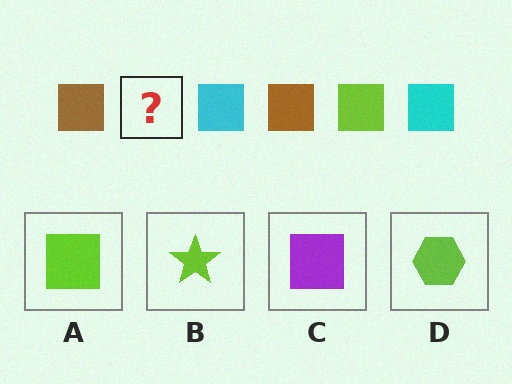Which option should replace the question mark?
Option A.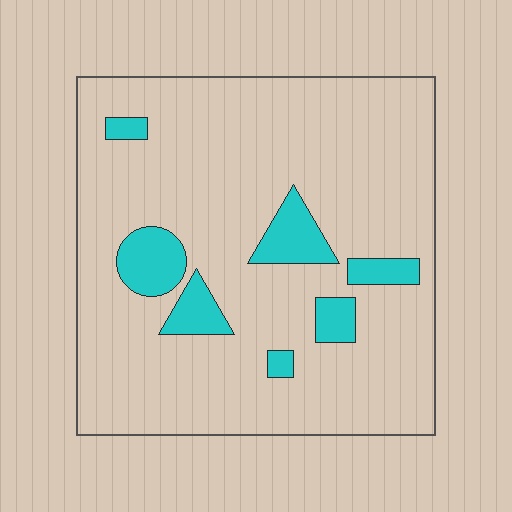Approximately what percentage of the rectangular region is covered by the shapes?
Approximately 10%.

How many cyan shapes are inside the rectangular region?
7.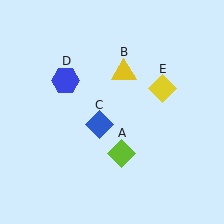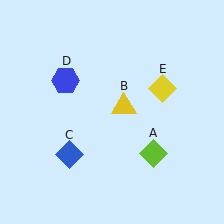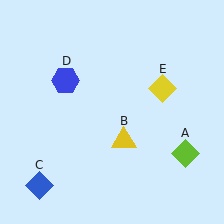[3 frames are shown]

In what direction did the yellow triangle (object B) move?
The yellow triangle (object B) moved down.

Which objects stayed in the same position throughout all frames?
Blue hexagon (object D) and yellow diamond (object E) remained stationary.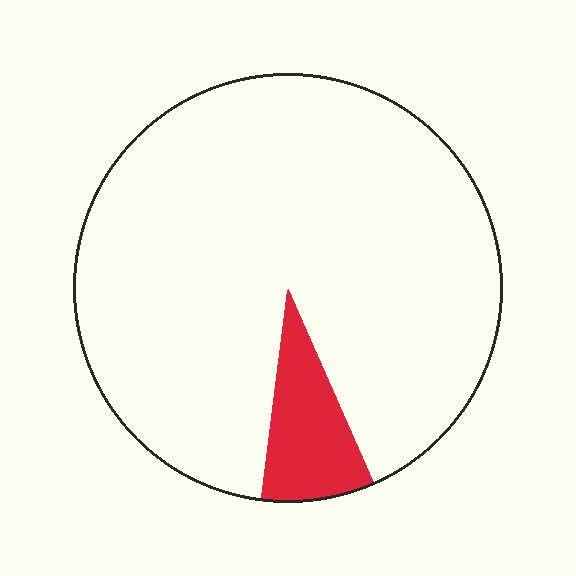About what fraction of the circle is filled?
About one tenth (1/10).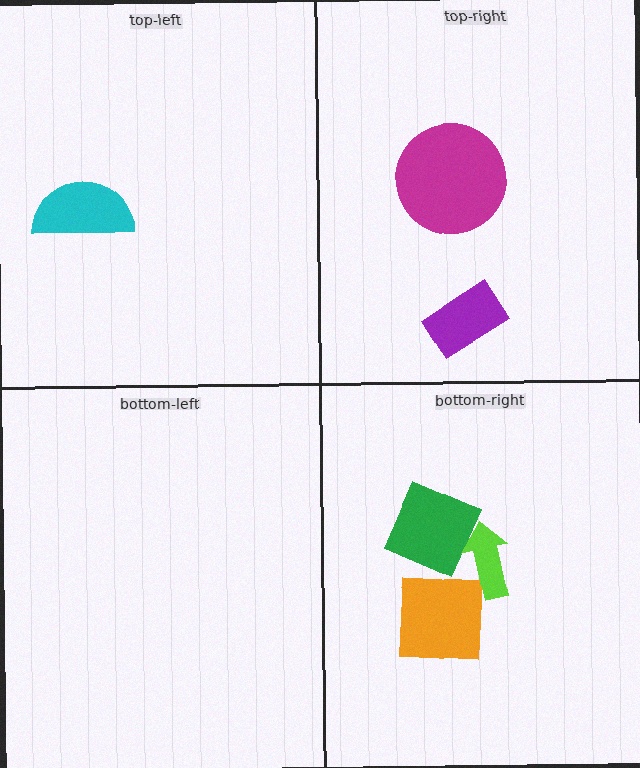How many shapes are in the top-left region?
1.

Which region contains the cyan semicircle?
The top-left region.